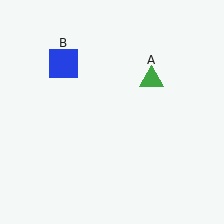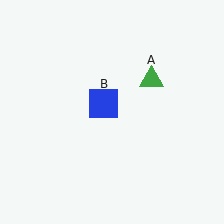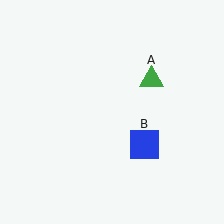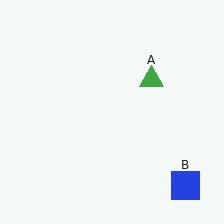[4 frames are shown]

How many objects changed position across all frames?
1 object changed position: blue square (object B).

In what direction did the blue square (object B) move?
The blue square (object B) moved down and to the right.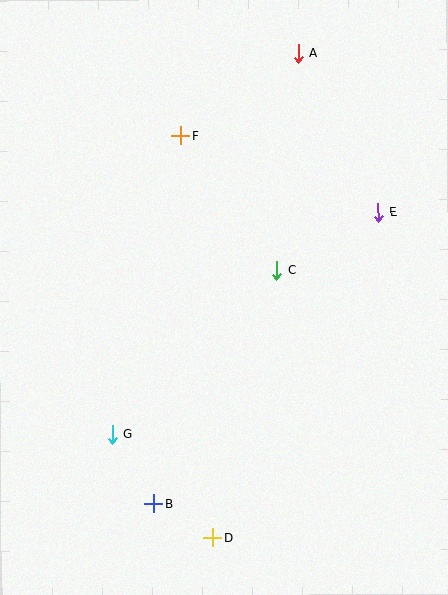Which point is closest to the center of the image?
Point C at (276, 270) is closest to the center.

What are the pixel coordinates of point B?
Point B is at (154, 504).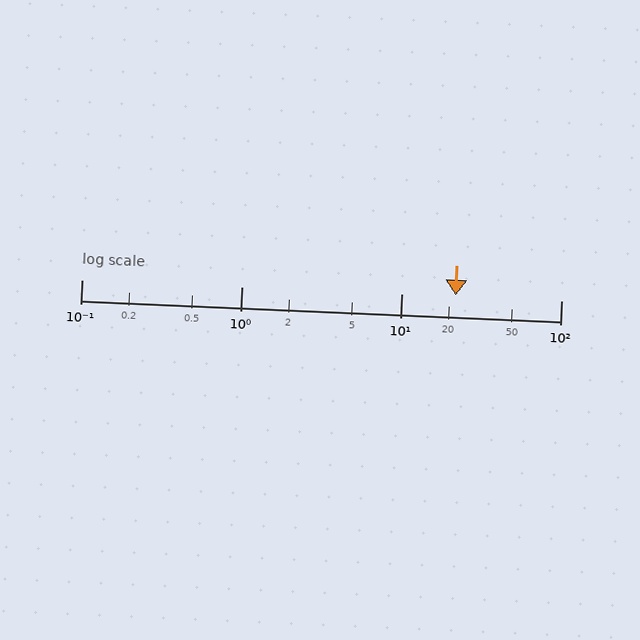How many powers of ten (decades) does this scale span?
The scale spans 3 decades, from 0.1 to 100.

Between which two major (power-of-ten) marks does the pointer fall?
The pointer is between 10 and 100.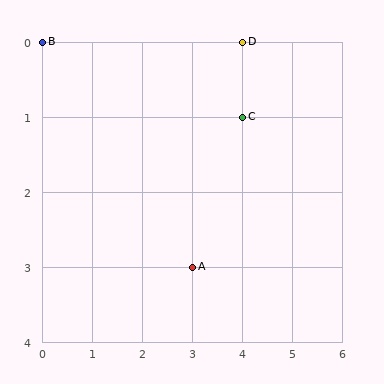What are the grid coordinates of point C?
Point C is at grid coordinates (4, 1).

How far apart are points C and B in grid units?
Points C and B are 4 columns and 1 row apart (about 4.1 grid units diagonally).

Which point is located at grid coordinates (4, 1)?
Point C is at (4, 1).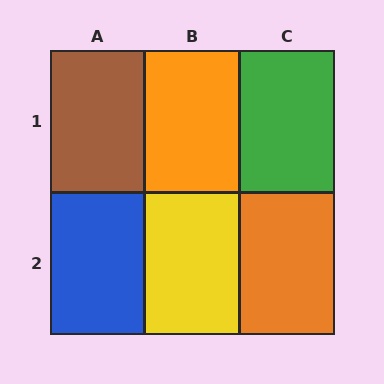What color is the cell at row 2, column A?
Blue.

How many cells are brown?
1 cell is brown.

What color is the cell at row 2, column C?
Orange.